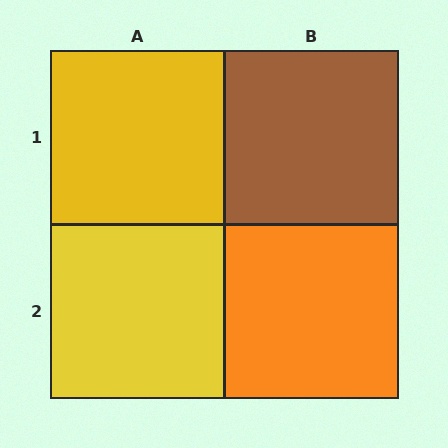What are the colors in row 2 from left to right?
Yellow, orange.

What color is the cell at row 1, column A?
Yellow.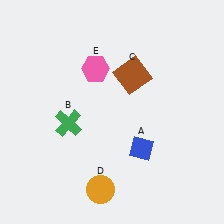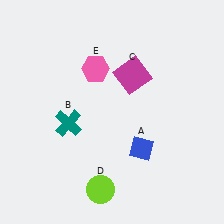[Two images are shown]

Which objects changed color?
B changed from green to teal. C changed from brown to magenta. D changed from orange to lime.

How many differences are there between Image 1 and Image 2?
There are 3 differences between the two images.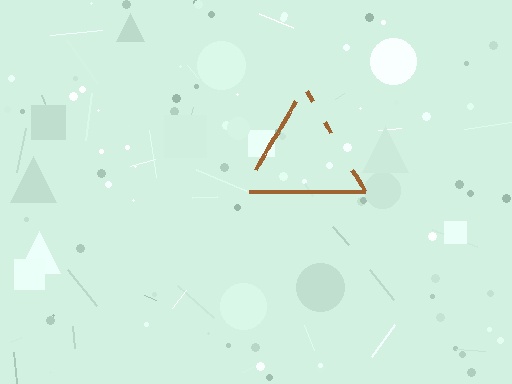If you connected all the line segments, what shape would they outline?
They would outline a triangle.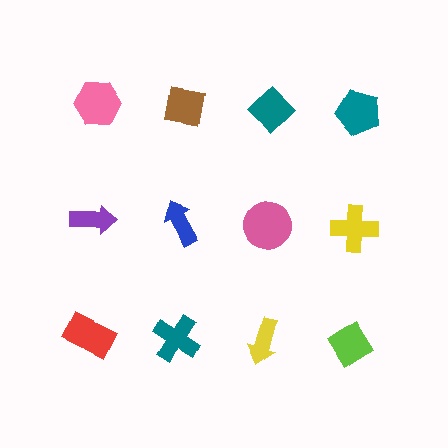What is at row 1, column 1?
A pink hexagon.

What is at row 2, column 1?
A purple arrow.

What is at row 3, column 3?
A yellow arrow.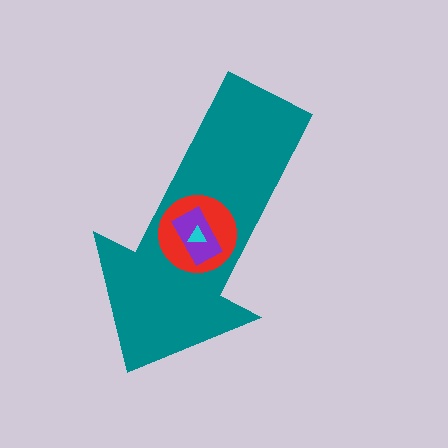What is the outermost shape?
The teal arrow.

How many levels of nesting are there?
4.